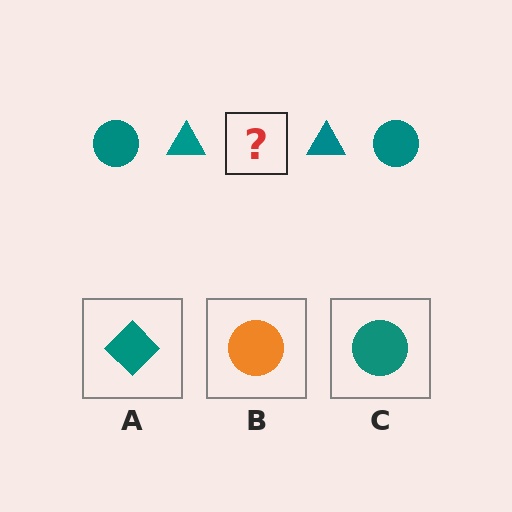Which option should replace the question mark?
Option C.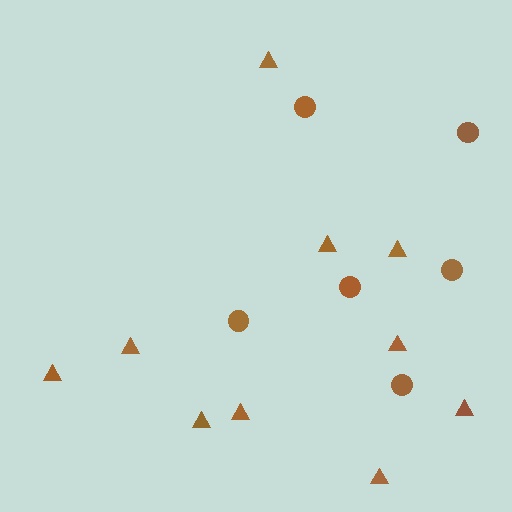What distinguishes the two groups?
There are 2 groups: one group of circles (6) and one group of triangles (10).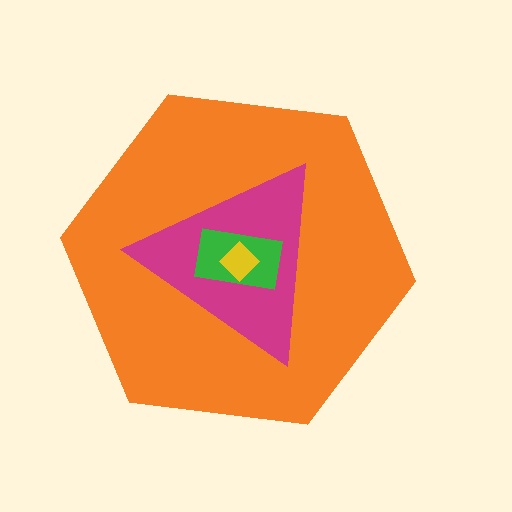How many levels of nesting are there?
4.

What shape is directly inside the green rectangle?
The yellow diamond.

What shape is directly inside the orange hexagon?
The magenta triangle.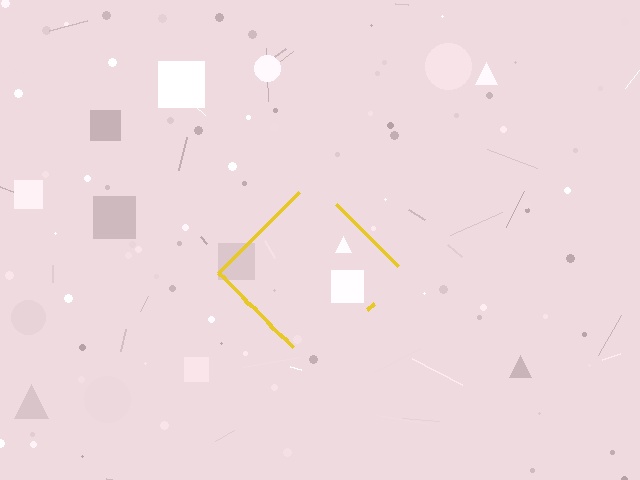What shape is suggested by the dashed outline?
The dashed outline suggests a diamond.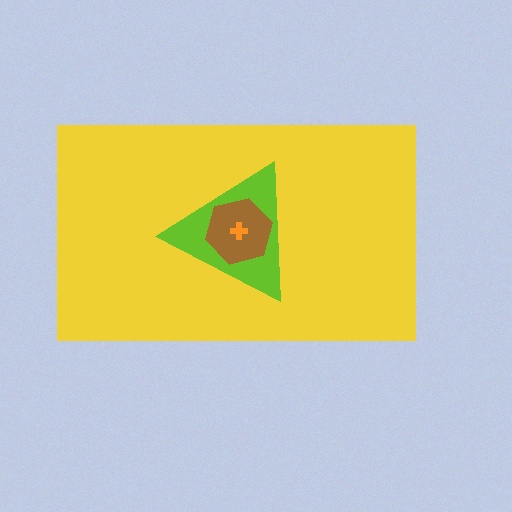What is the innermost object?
The orange cross.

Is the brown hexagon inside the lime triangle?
Yes.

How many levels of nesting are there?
4.